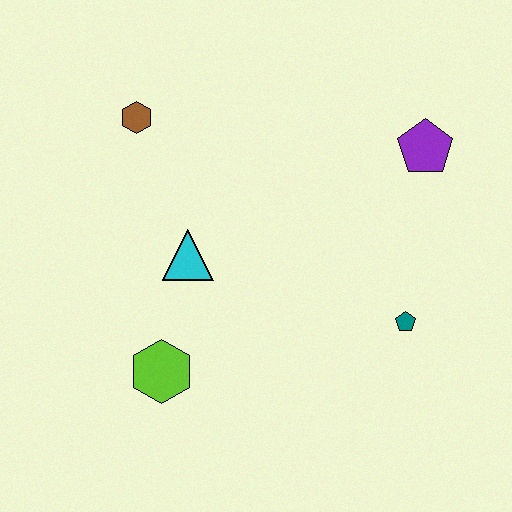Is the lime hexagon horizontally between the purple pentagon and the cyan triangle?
No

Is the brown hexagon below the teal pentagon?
No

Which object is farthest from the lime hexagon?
The purple pentagon is farthest from the lime hexagon.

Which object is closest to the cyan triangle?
The lime hexagon is closest to the cyan triangle.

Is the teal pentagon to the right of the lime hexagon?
Yes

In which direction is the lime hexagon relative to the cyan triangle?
The lime hexagon is below the cyan triangle.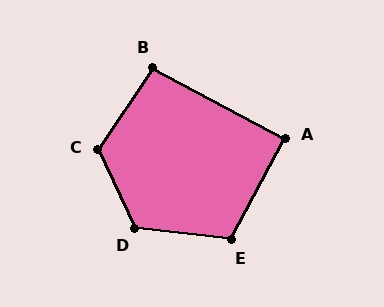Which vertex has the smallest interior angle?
A, at approximately 90 degrees.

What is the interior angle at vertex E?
Approximately 112 degrees (obtuse).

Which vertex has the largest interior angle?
D, at approximately 121 degrees.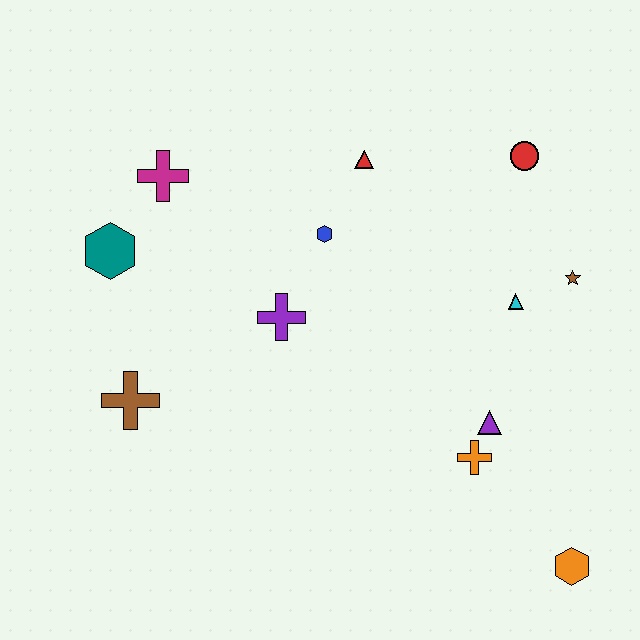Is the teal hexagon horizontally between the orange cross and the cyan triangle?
No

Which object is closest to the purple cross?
The blue hexagon is closest to the purple cross.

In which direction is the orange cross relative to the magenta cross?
The orange cross is to the right of the magenta cross.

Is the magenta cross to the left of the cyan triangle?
Yes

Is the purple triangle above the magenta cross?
No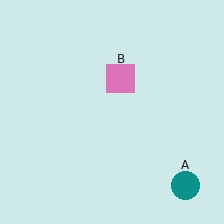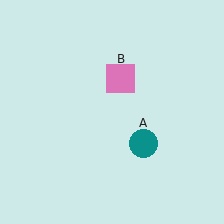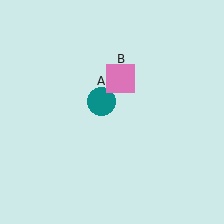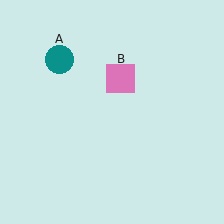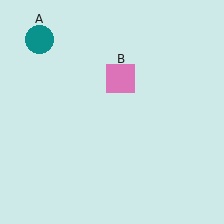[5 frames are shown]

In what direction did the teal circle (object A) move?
The teal circle (object A) moved up and to the left.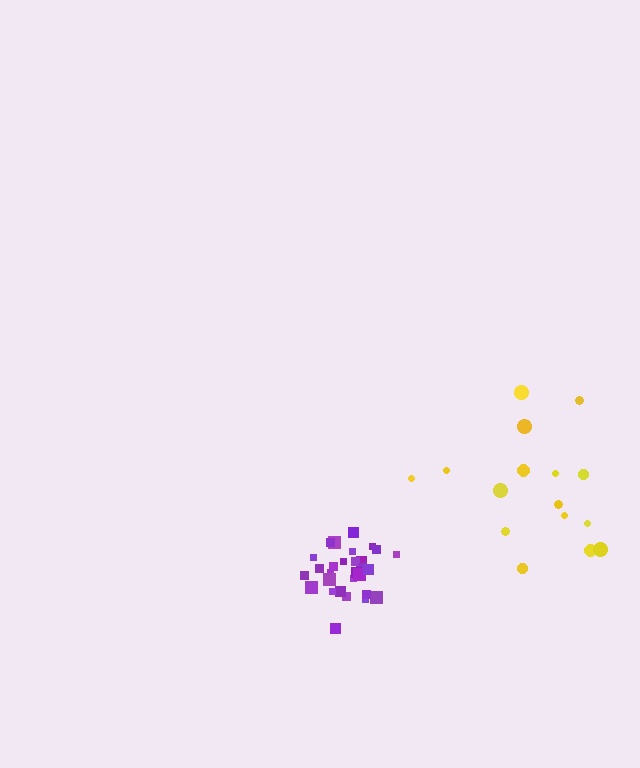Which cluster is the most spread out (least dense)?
Yellow.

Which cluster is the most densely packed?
Purple.